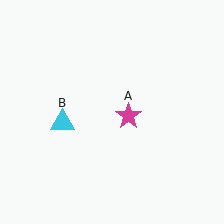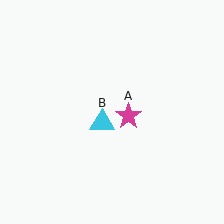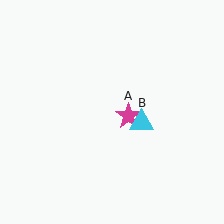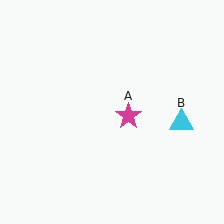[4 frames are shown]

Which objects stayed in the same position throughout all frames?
Magenta star (object A) remained stationary.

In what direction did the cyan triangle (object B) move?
The cyan triangle (object B) moved right.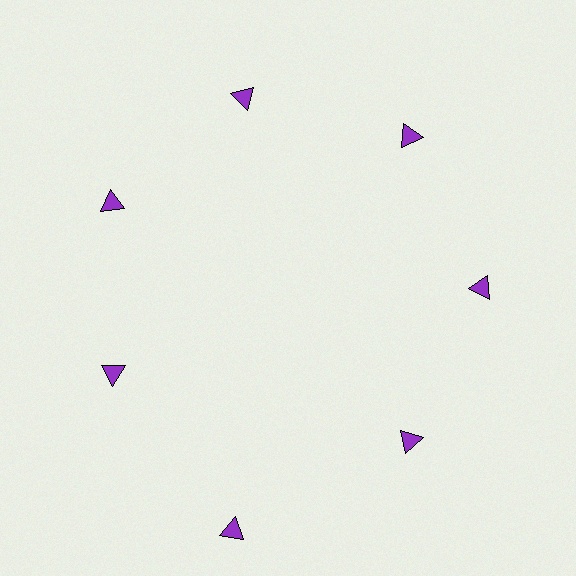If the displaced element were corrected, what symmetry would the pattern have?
It would have 7-fold rotational symmetry — the pattern would map onto itself every 51 degrees.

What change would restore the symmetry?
The symmetry would be restored by moving it inward, back onto the ring so that all 7 triangles sit at equal angles and equal distance from the center.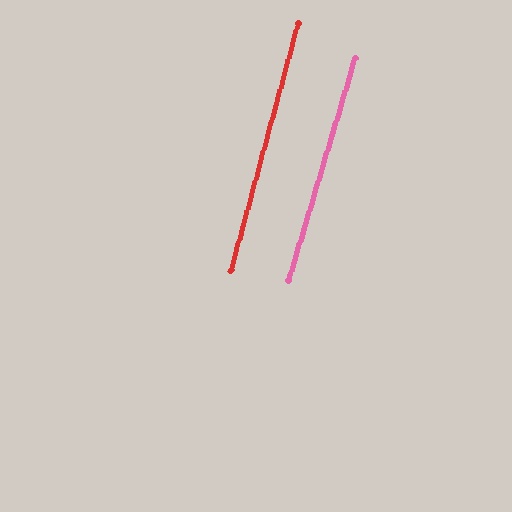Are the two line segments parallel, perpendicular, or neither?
Parallel — their directions differ by only 1.4°.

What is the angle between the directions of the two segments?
Approximately 1 degree.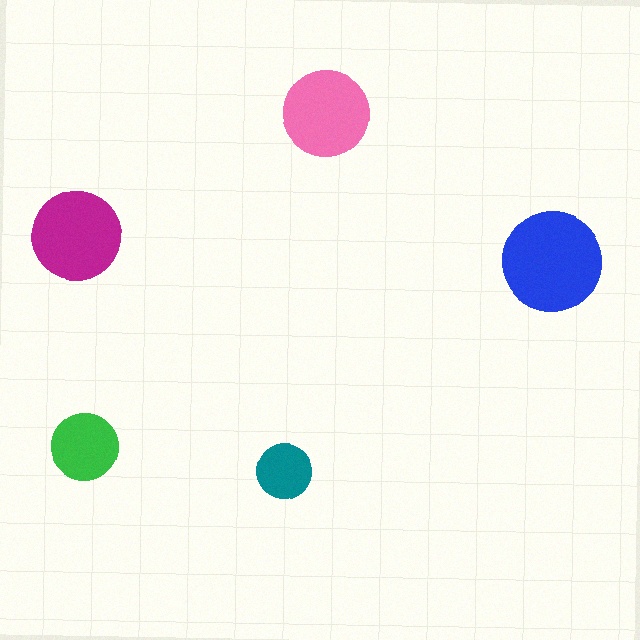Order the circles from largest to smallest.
the blue one, the magenta one, the pink one, the green one, the teal one.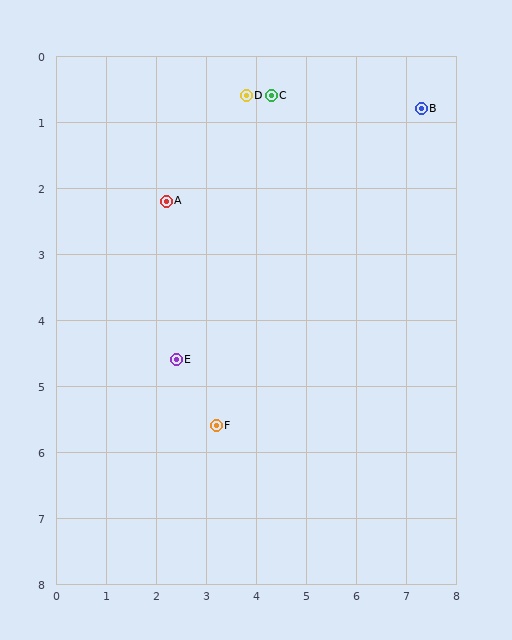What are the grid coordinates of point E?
Point E is at approximately (2.4, 4.6).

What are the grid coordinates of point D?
Point D is at approximately (3.8, 0.6).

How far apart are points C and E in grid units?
Points C and E are about 4.4 grid units apart.